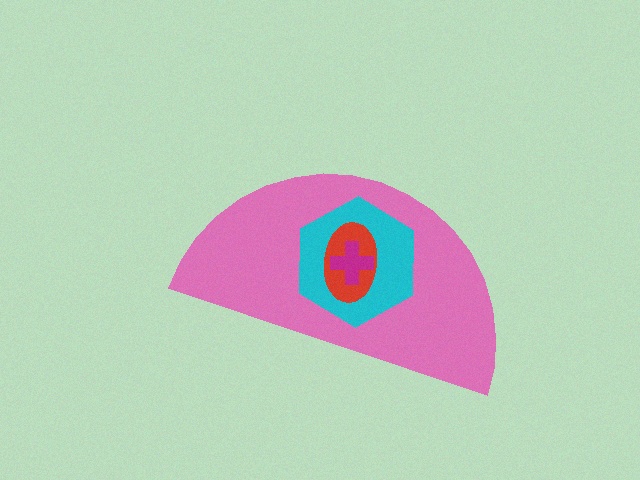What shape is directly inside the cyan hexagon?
The red ellipse.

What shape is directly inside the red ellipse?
The magenta cross.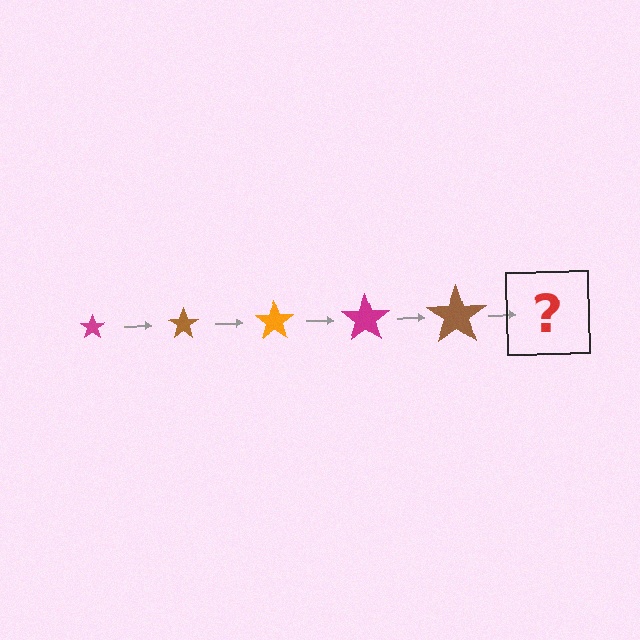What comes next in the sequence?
The next element should be an orange star, larger than the previous one.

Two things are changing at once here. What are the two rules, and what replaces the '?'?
The two rules are that the star grows larger each step and the color cycles through magenta, brown, and orange. The '?' should be an orange star, larger than the previous one.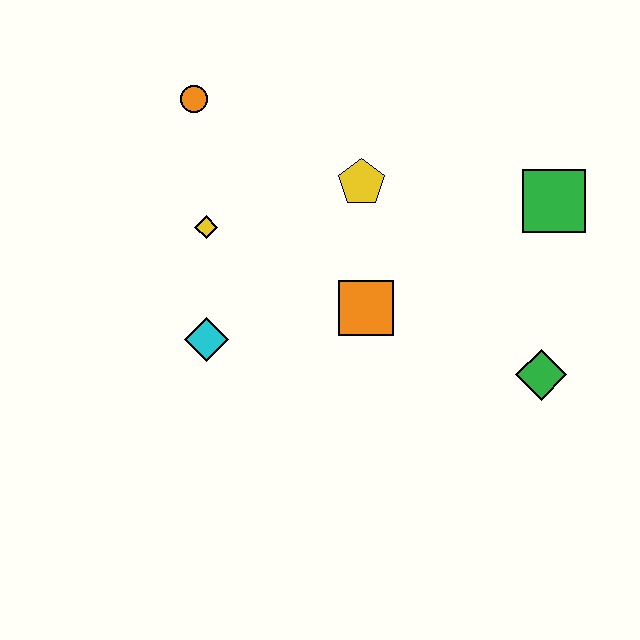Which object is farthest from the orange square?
The orange circle is farthest from the orange square.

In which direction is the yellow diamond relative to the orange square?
The yellow diamond is to the left of the orange square.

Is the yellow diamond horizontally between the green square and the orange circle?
Yes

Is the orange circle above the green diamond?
Yes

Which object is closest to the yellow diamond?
The cyan diamond is closest to the yellow diamond.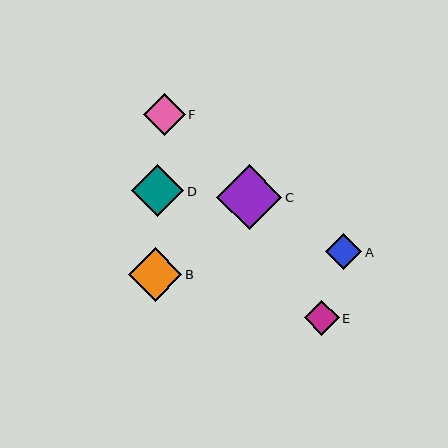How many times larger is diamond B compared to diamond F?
Diamond B is approximately 1.3 times the size of diamond F.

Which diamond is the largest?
Diamond C is the largest with a size of approximately 65 pixels.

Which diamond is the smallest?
Diamond E is the smallest with a size of approximately 34 pixels.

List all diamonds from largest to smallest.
From largest to smallest: C, B, D, F, A, E.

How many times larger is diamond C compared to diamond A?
Diamond C is approximately 1.8 times the size of diamond A.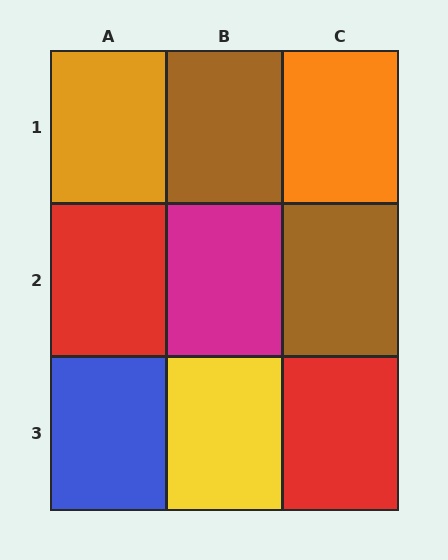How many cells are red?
2 cells are red.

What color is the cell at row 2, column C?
Brown.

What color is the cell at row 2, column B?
Magenta.